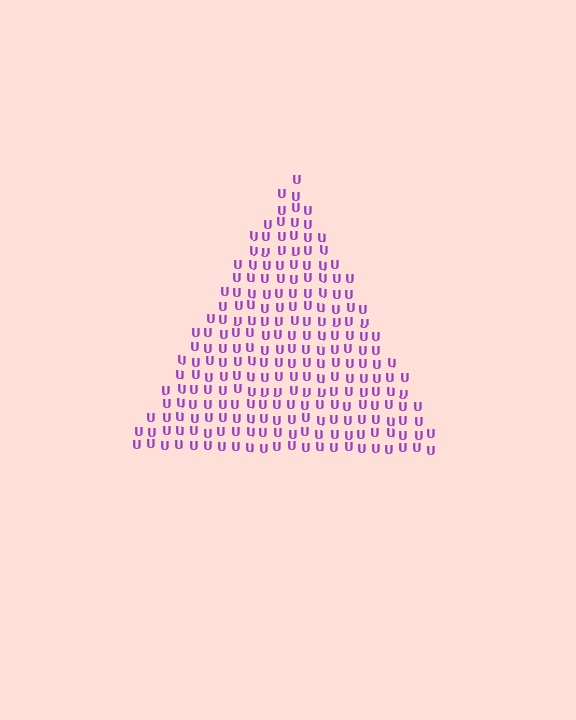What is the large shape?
The large shape is a triangle.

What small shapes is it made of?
It is made of small letter U's.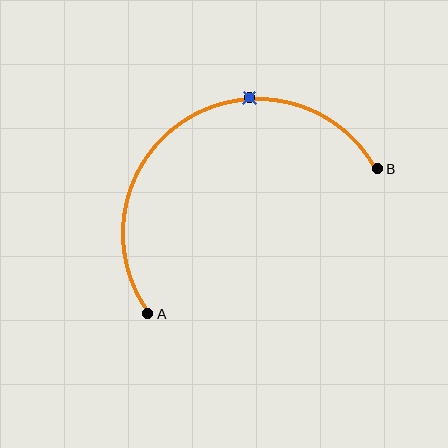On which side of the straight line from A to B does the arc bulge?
The arc bulges above the straight line connecting A and B.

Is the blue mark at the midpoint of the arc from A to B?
No. The blue mark lies on the arc but is closer to endpoint B. The arc midpoint would be at the point on the curve equidistant along the arc from both A and B.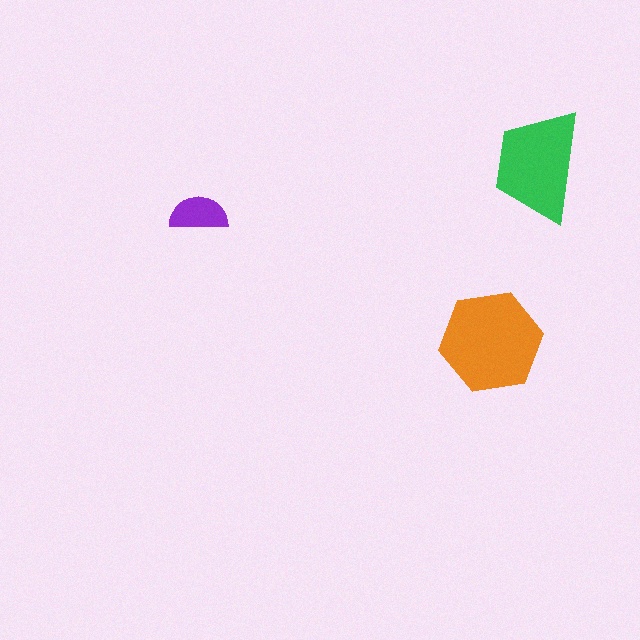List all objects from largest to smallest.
The orange hexagon, the green trapezoid, the purple semicircle.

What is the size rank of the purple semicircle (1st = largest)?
3rd.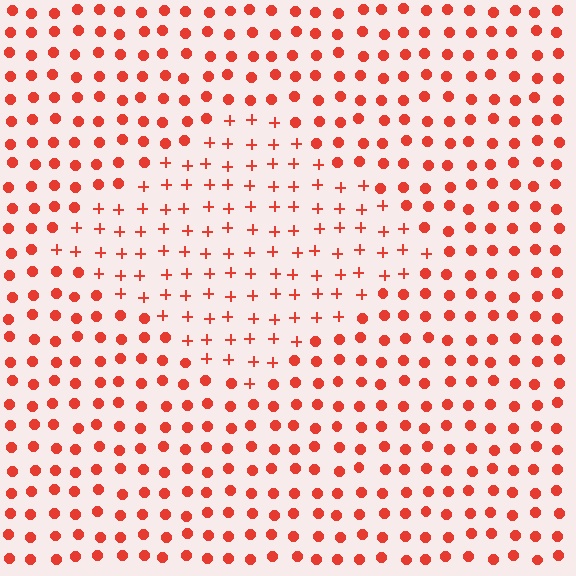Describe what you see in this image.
The image is filled with small red elements arranged in a uniform grid. A diamond-shaped region contains plus signs, while the surrounding area contains circles. The boundary is defined purely by the change in element shape.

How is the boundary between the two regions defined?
The boundary is defined by a change in element shape: plus signs inside vs. circles outside. All elements share the same color and spacing.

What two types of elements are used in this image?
The image uses plus signs inside the diamond region and circles outside it.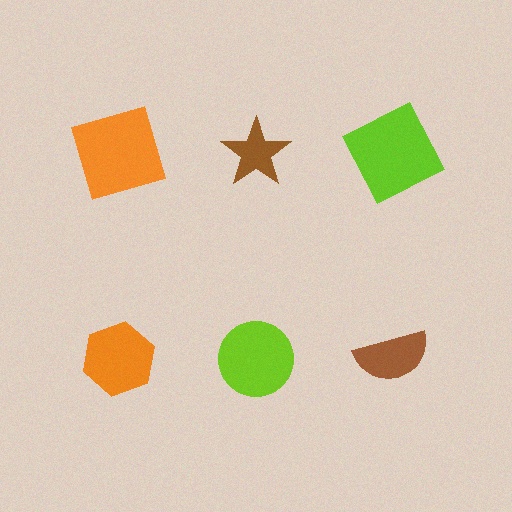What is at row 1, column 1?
An orange square.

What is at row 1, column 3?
A lime square.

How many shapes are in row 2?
3 shapes.